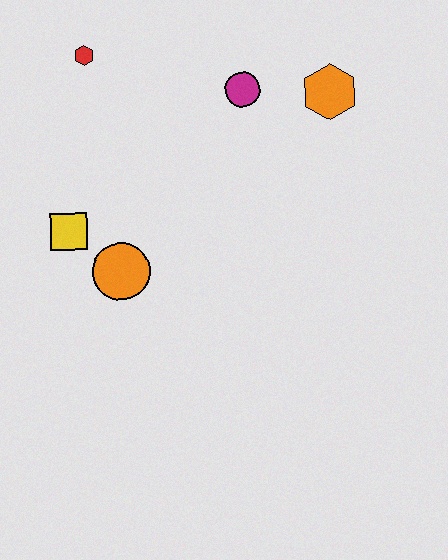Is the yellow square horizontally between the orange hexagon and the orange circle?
No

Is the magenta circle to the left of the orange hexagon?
Yes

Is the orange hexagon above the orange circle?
Yes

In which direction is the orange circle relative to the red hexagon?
The orange circle is below the red hexagon.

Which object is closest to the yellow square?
The orange circle is closest to the yellow square.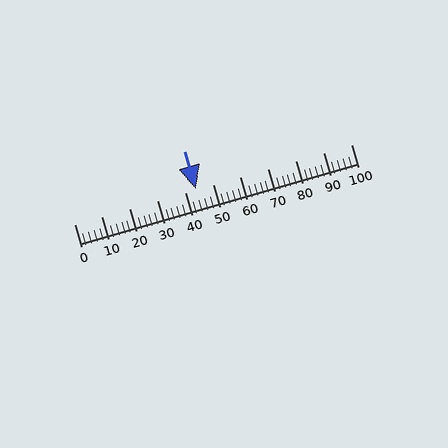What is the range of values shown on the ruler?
The ruler shows values from 0 to 100.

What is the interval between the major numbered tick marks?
The major tick marks are spaced 10 units apart.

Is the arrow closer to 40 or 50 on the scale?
The arrow is closer to 40.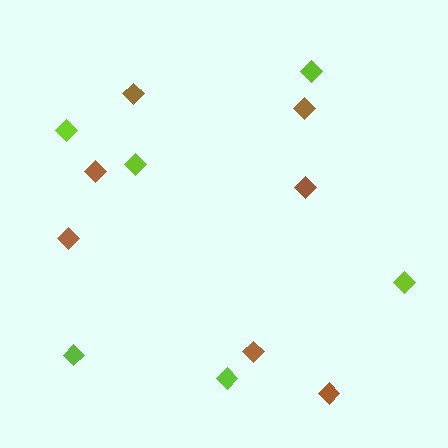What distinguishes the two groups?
There are 2 groups: one group of brown diamonds (7) and one group of lime diamonds (6).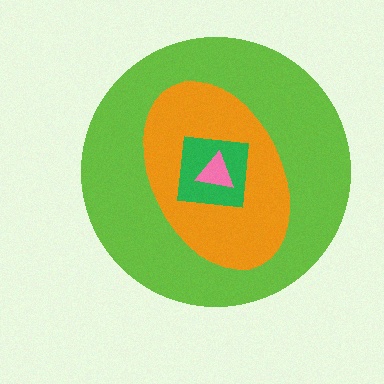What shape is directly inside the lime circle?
The orange ellipse.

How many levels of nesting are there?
4.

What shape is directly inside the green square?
The pink triangle.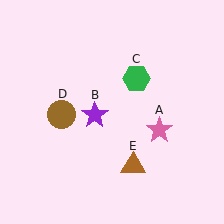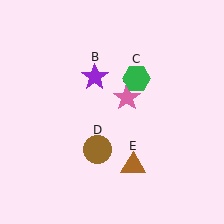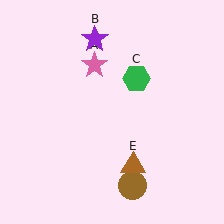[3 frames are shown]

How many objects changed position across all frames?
3 objects changed position: pink star (object A), purple star (object B), brown circle (object D).